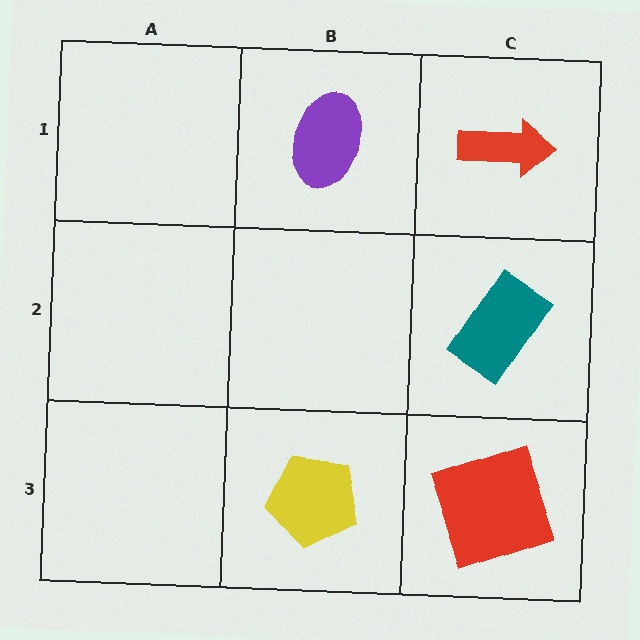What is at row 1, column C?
A red arrow.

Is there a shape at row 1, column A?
No, that cell is empty.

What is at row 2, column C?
A teal rectangle.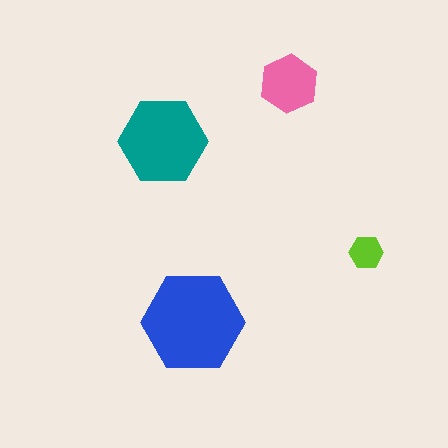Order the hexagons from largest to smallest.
the blue one, the teal one, the pink one, the lime one.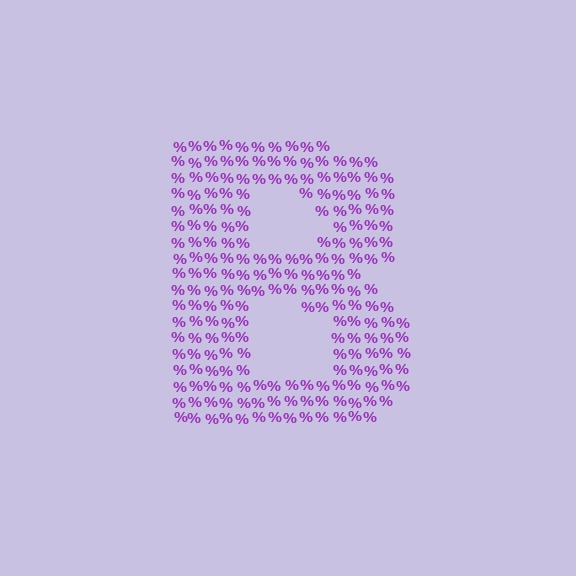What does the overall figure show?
The overall figure shows the letter B.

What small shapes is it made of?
It is made of small percent signs.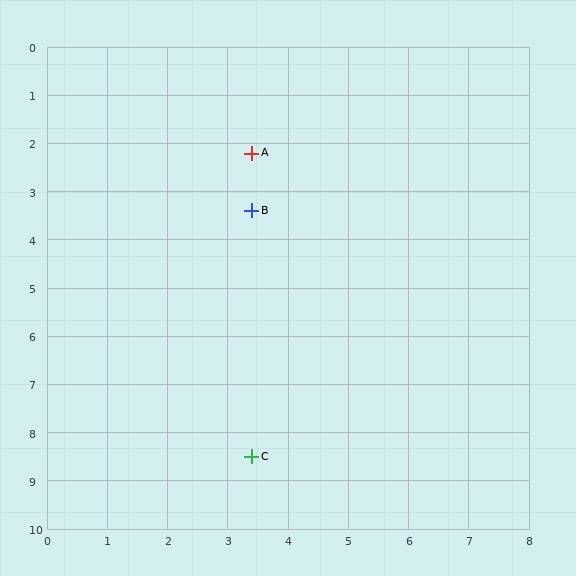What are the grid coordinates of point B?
Point B is at approximately (3.4, 3.4).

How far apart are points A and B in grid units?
Points A and B are about 1.2 grid units apart.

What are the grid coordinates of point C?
Point C is at approximately (3.4, 8.5).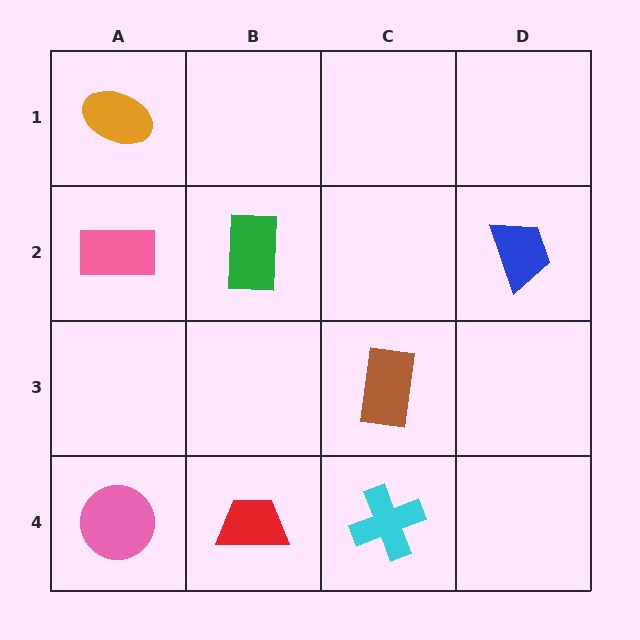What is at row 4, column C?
A cyan cross.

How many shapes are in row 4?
3 shapes.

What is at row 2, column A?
A pink rectangle.